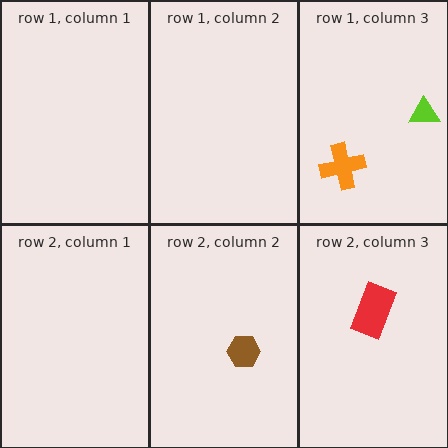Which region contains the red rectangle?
The row 2, column 3 region.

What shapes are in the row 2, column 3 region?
The red rectangle.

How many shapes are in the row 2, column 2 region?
1.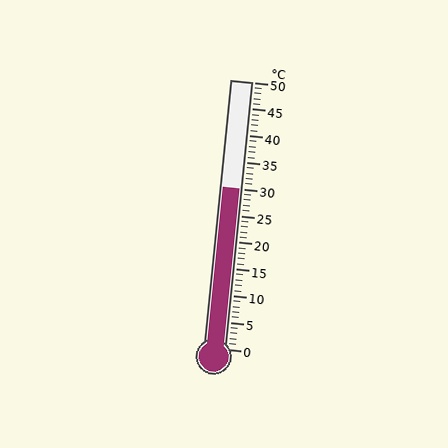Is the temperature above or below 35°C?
The temperature is below 35°C.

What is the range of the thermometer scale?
The thermometer scale ranges from 0°C to 50°C.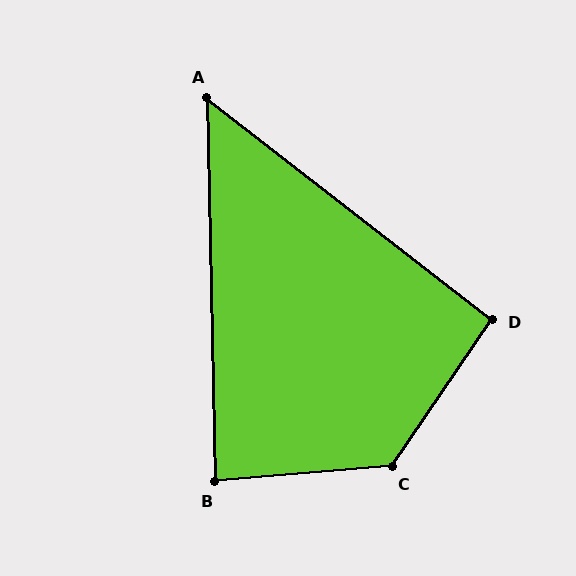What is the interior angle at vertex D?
Approximately 94 degrees (approximately right).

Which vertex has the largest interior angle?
C, at approximately 129 degrees.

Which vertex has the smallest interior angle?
A, at approximately 51 degrees.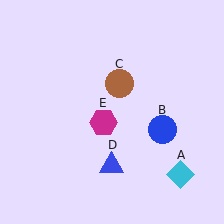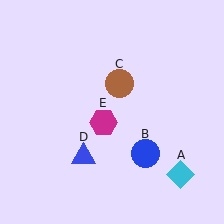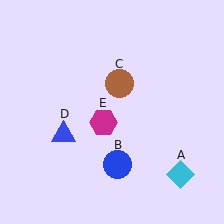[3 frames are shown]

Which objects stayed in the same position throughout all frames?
Cyan diamond (object A) and brown circle (object C) and magenta hexagon (object E) remained stationary.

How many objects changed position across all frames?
2 objects changed position: blue circle (object B), blue triangle (object D).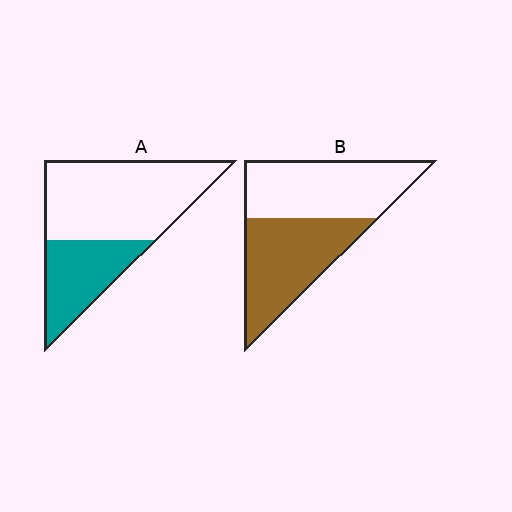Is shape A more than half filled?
No.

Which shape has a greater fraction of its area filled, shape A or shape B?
Shape B.